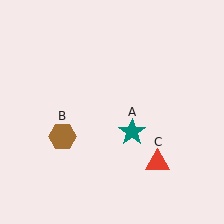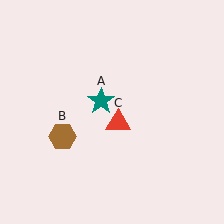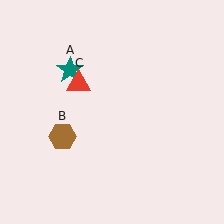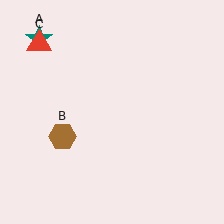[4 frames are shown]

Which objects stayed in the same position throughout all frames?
Brown hexagon (object B) remained stationary.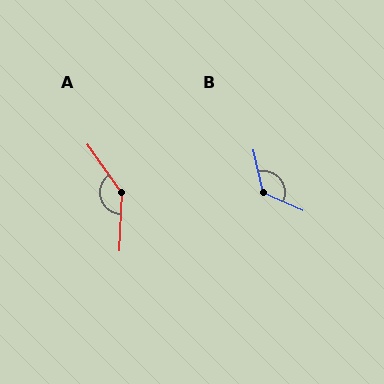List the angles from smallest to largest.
B (126°), A (143°).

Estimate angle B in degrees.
Approximately 126 degrees.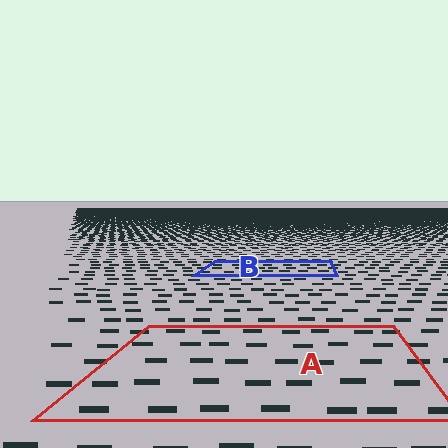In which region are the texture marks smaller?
The texture marks are smaller in region B, because it is farther away.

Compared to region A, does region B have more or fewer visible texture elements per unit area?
Region B has more texture elements per unit area — they are packed more densely because it is farther away.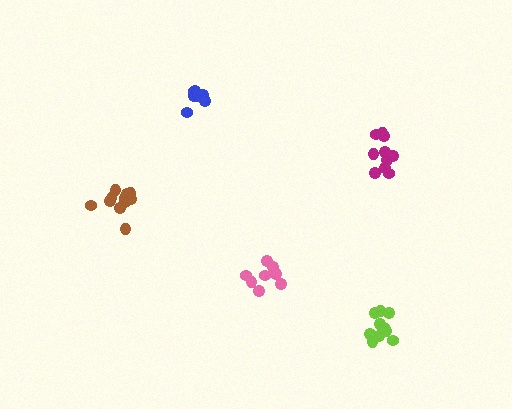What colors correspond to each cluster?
The clusters are colored: magenta, pink, brown, blue, lime.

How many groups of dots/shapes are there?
There are 5 groups.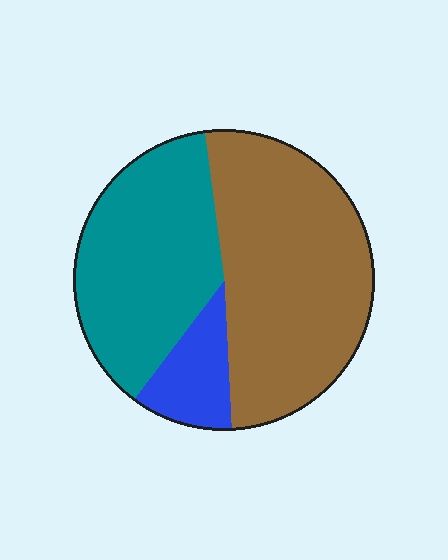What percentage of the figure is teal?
Teal takes up about three eighths (3/8) of the figure.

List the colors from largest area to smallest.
From largest to smallest: brown, teal, blue.